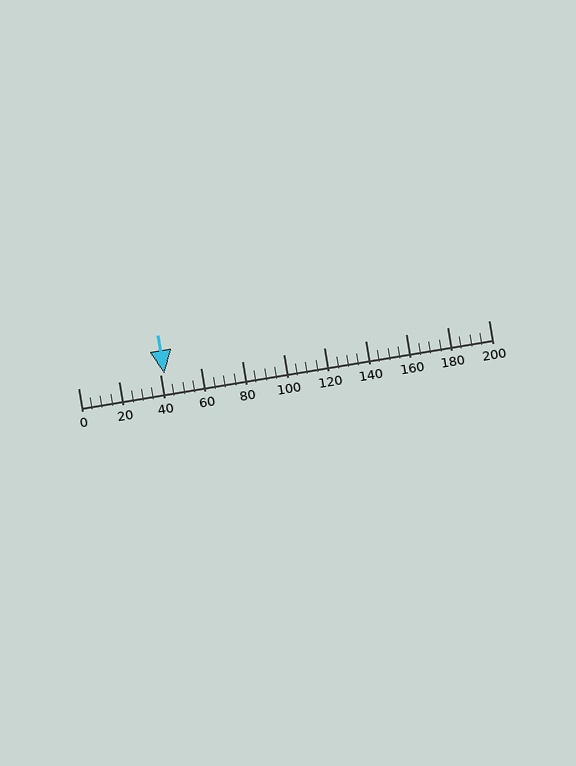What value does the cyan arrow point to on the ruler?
The cyan arrow points to approximately 42.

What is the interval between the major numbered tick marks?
The major tick marks are spaced 20 units apart.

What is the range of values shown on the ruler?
The ruler shows values from 0 to 200.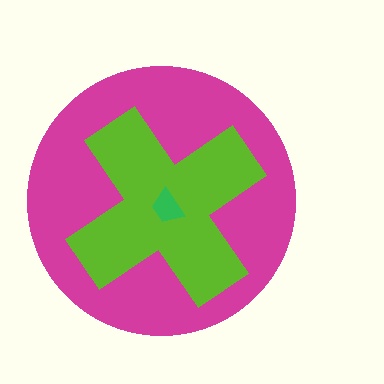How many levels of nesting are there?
3.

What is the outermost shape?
The magenta circle.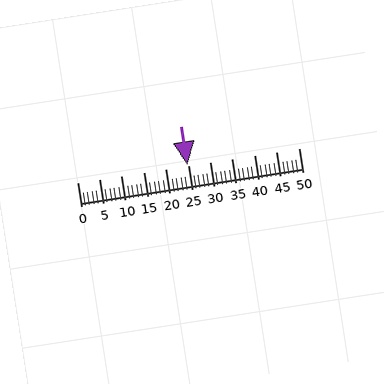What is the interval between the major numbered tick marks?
The major tick marks are spaced 5 units apart.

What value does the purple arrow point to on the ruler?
The purple arrow points to approximately 25.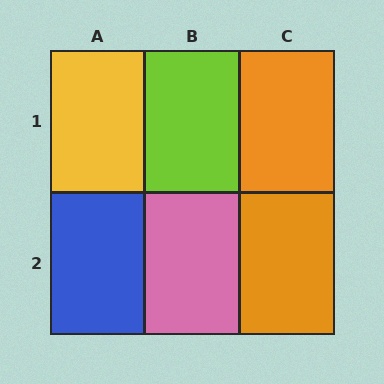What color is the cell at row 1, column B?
Lime.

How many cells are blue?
1 cell is blue.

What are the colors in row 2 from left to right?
Blue, pink, orange.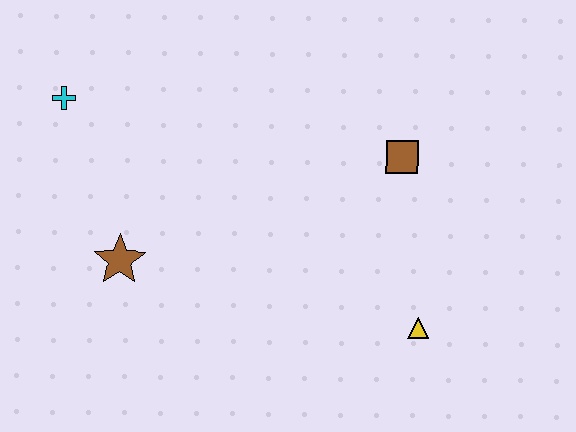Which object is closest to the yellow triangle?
The brown square is closest to the yellow triangle.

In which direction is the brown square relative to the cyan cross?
The brown square is to the right of the cyan cross.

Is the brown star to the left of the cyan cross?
No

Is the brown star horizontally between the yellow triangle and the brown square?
No